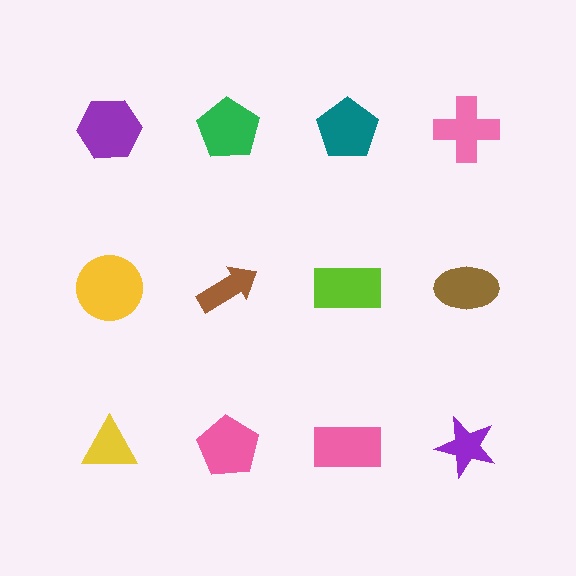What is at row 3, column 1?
A yellow triangle.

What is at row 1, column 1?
A purple hexagon.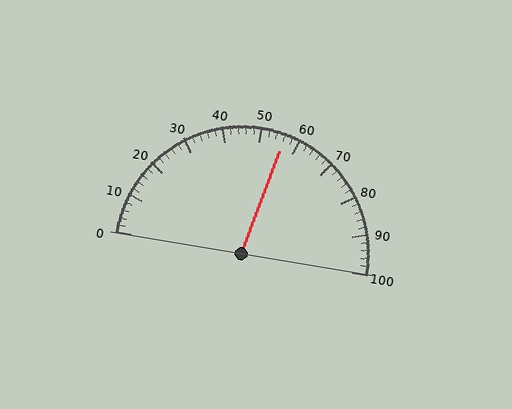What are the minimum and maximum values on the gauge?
The gauge ranges from 0 to 100.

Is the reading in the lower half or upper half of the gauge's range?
The reading is in the upper half of the range (0 to 100).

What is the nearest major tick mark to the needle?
The nearest major tick mark is 60.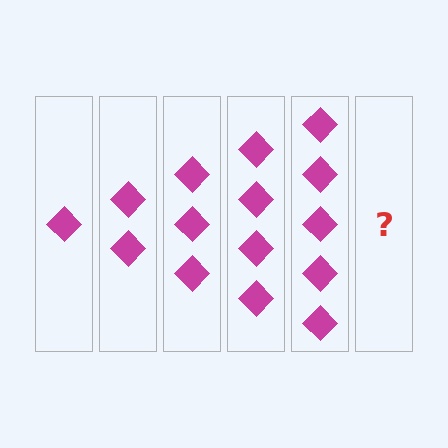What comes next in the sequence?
The next element should be 6 diamonds.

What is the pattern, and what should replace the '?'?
The pattern is that each step adds one more diamond. The '?' should be 6 diamonds.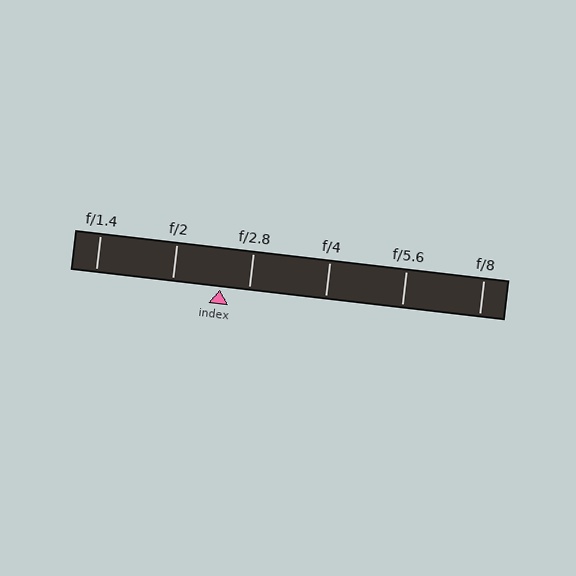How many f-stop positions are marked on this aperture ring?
There are 6 f-stop positions marked.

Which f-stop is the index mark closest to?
The index mark is closest to f/2.8.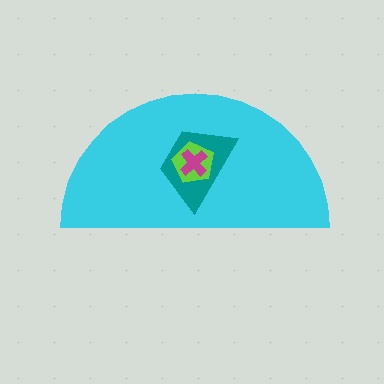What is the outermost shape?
The cyan semicircle.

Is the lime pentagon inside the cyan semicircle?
Yes.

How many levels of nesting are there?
4.